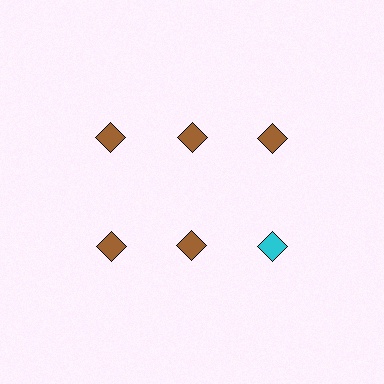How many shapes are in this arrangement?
There are 6 shapes arranged in a grid pattern.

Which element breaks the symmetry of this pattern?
The cyan diamond in the second row, center column breaks the symmetry. All other shapes are brown diamonds.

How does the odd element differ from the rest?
It has a different color: cyan instead of brown.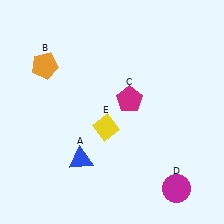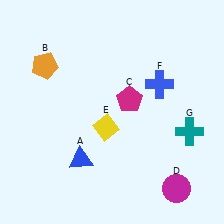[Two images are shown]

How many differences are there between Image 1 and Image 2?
There are 2 differences between the two images.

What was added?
A blue cross (F), a teal cross (G) were added in Image 2.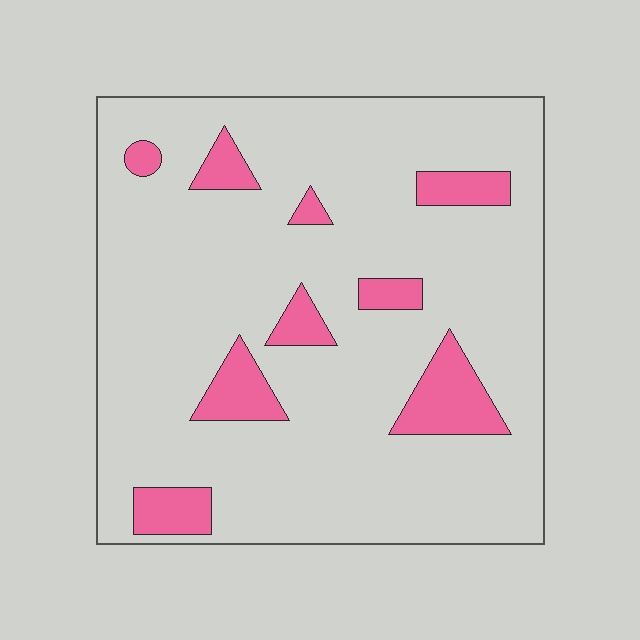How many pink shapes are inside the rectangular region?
9.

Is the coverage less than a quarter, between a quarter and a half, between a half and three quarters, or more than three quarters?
Less than a quarter.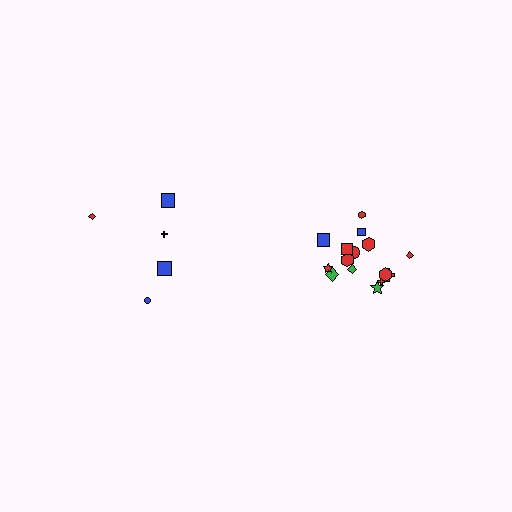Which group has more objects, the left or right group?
The right group.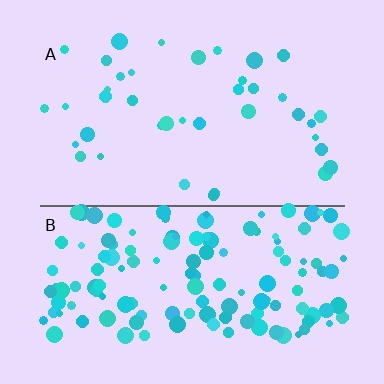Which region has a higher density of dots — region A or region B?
B (the bottom).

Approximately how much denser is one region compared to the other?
Approximately 3.4× — region B over region A.